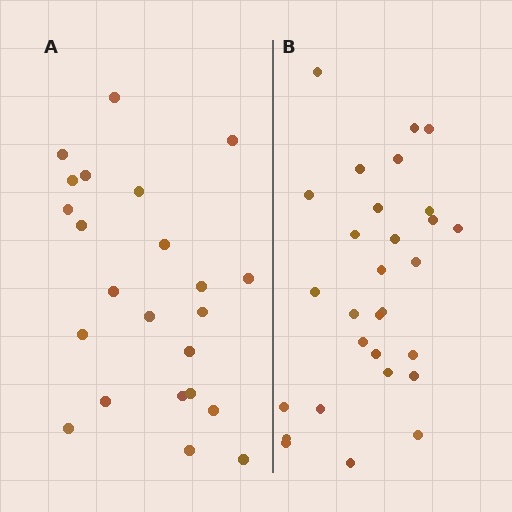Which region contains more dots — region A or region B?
Region B (the right region) has more dots.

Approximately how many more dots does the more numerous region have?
Region B has about 6 more dots than region A.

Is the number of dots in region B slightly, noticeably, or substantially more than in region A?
Region B has noticeably more, but not dramatically so. The ratio is roughly 1.3 to 1.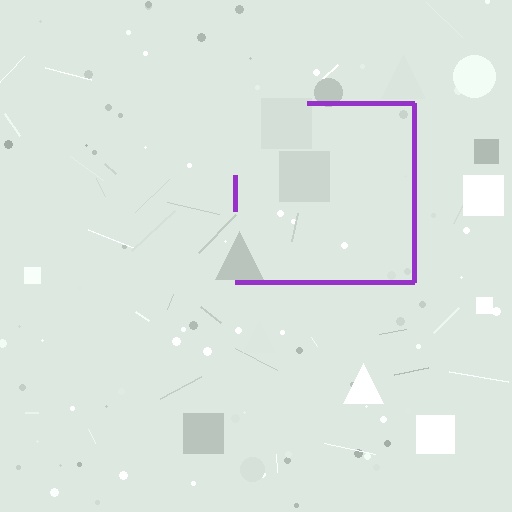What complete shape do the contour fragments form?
The contour fragments form a square.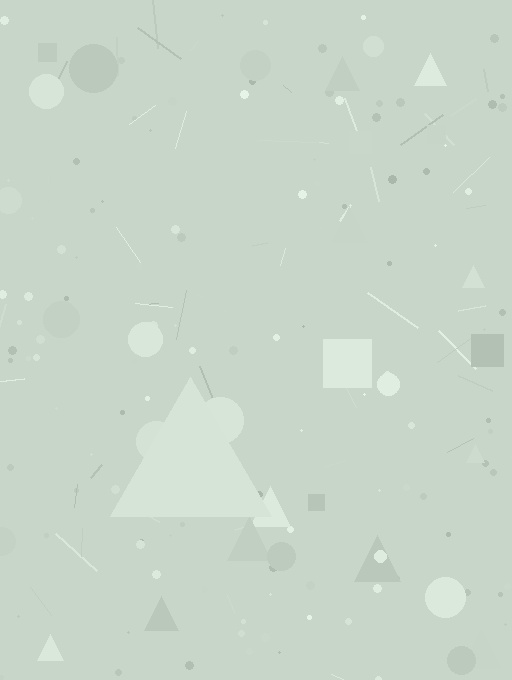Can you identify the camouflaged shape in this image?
The camouflaged shape is a triangle.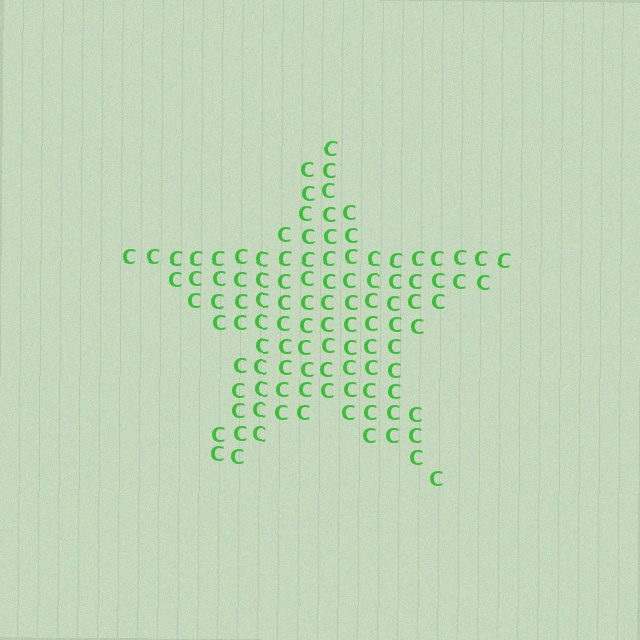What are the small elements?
The small elements are letter C's.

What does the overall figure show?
The overall figure shows a star.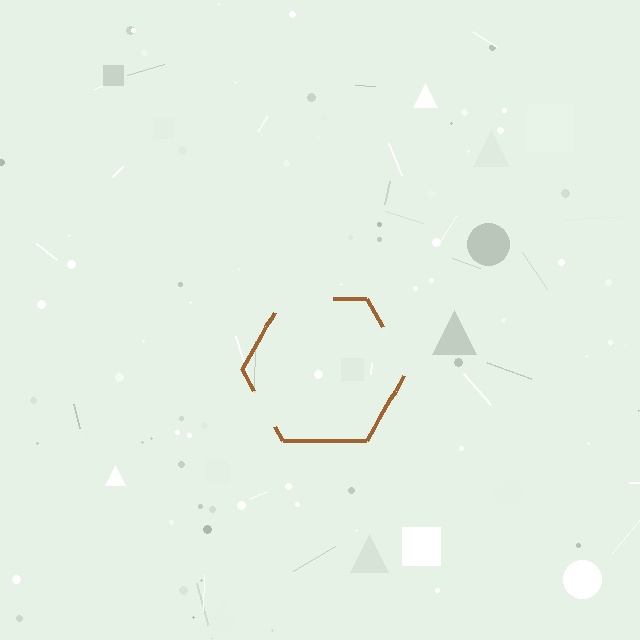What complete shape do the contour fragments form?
The contour fragments form a hexagon.